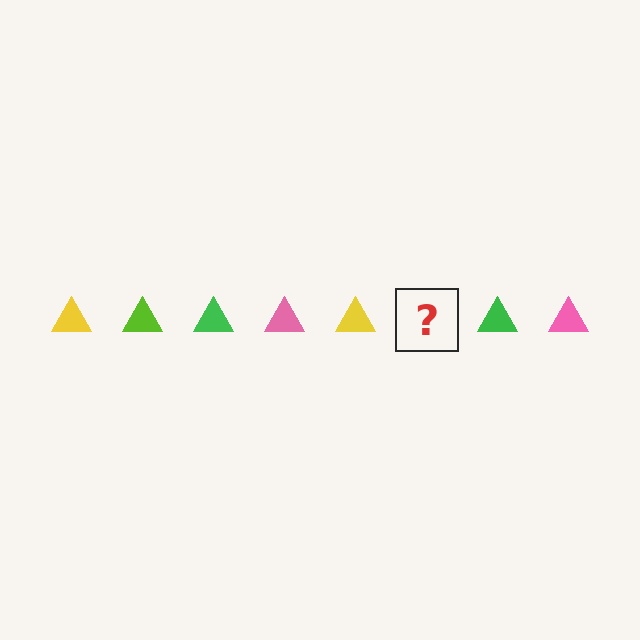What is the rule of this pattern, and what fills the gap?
The rule is that the pattern cycles through yellow, lime, green, pink triangles. The gap should be filled with a lime triangle.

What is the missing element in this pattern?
The missing element is a lime triangle.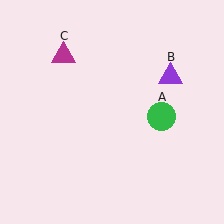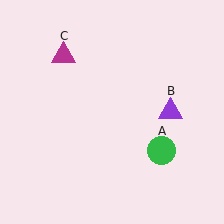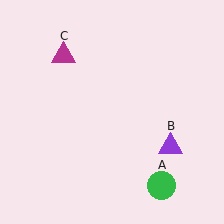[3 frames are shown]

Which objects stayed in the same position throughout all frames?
Magenta triangle (object C) remained stationary.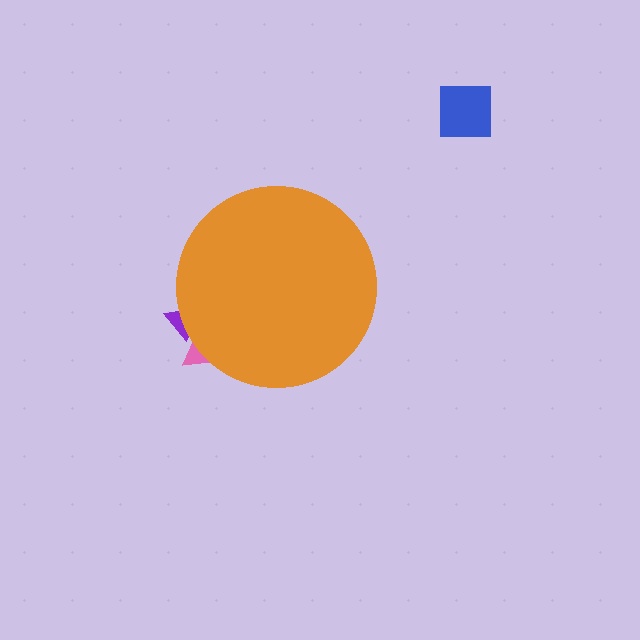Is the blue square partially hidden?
No, the blue square is fully visible.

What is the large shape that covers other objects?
An orange circle.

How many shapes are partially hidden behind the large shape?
2 shapes are partially hidden.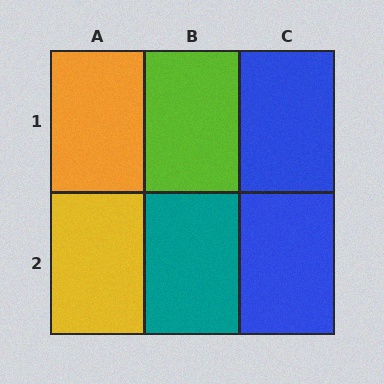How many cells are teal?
1 cell is teal.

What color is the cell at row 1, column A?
Orange.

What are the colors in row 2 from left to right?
Yellow, teal, blue.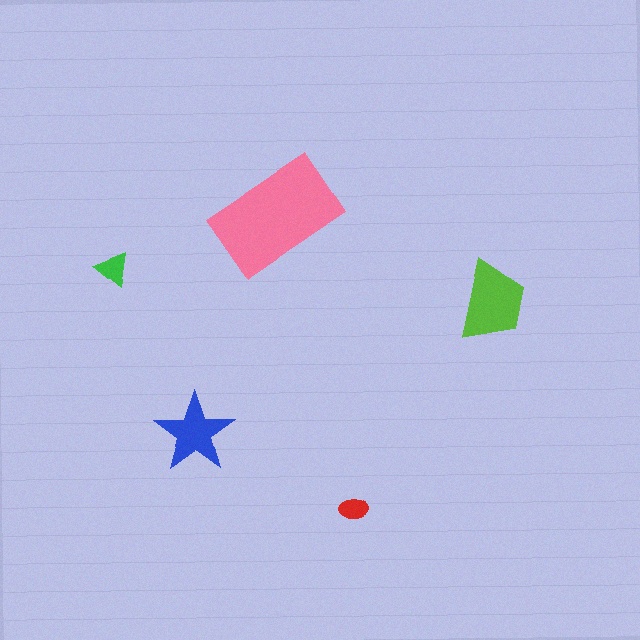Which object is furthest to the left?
The green triangle is leftmost.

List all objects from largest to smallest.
The pink rectangle, the lime trapezoid, the blue star, the green triangle, the red ellipse.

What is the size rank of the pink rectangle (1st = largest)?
1st.